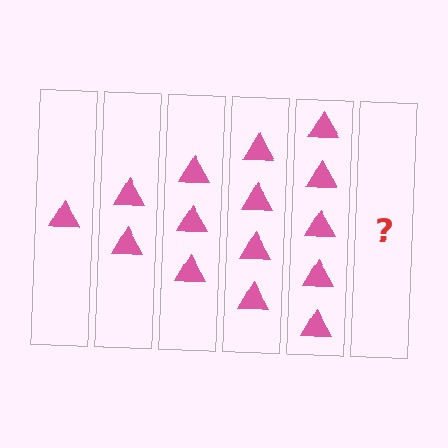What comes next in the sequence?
The next element should be 6 triangles.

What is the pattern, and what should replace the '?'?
The pattern is that each step adds one more triangle. The '?' should be 6 triangles.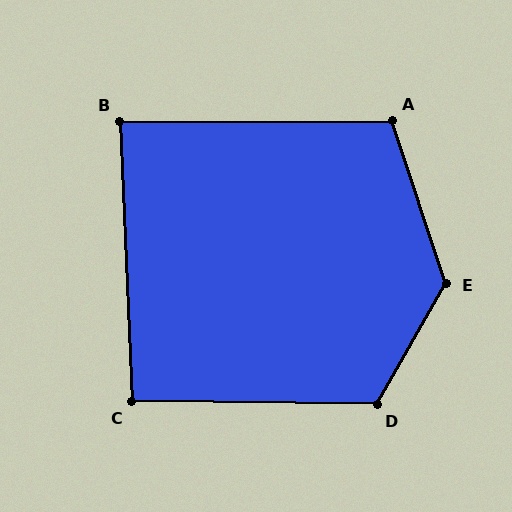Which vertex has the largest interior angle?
E, at approximately 132 degrees.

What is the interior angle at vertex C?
Approximately 93 degrees (approximately right).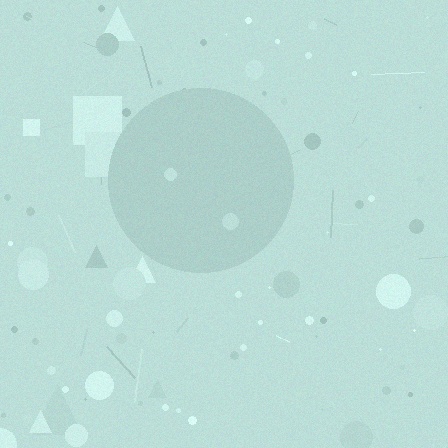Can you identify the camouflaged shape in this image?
The camouflaged shape is a circle.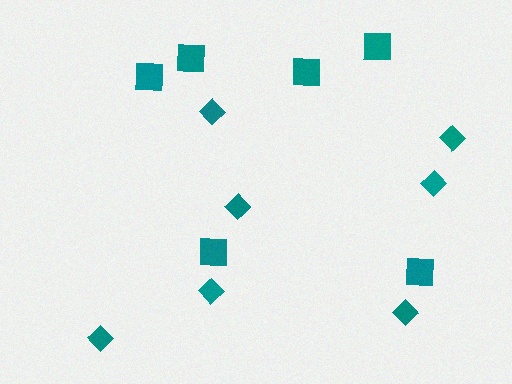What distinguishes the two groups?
There are 2 groups: one group of diamonds (7) and one group of squares (6).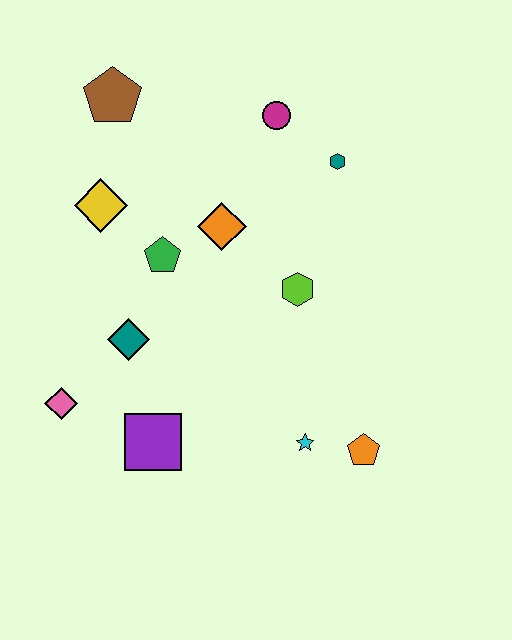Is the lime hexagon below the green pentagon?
Yes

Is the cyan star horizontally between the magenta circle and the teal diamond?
No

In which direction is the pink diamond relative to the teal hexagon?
The pink diamond is to the left of the teal hexagon.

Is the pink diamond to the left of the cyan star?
Yes